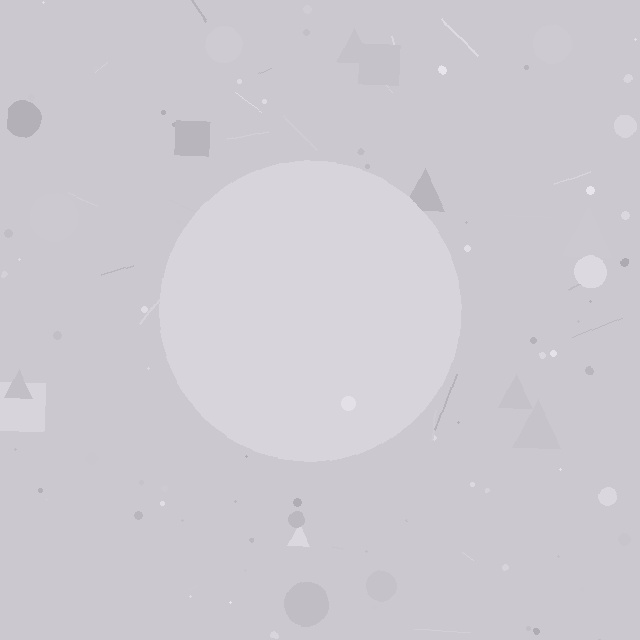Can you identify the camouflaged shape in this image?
The camouflaged shape is a circle.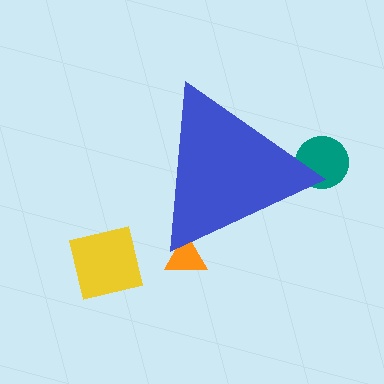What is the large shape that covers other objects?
A blue triangle.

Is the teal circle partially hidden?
Yes, the teal circle is partially hidden behind the blue triangle.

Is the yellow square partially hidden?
No, the yellow square is fully visible.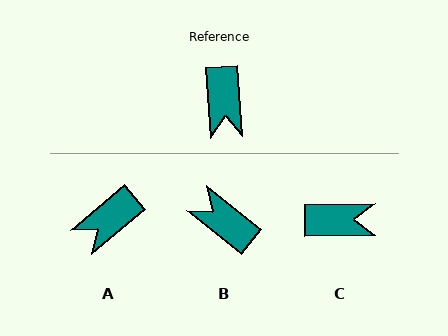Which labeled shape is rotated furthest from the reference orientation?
B, about 133 degrees away.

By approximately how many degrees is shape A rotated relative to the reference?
Approximately 54 degrees clockwise.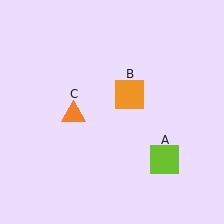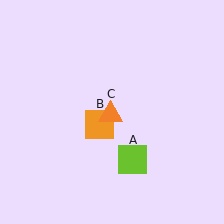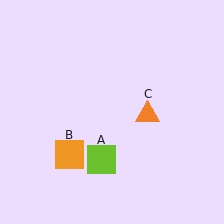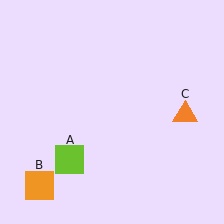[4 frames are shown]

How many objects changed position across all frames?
3 objects changed position: lime square (object A), orange square (object B), orange triangle (object C).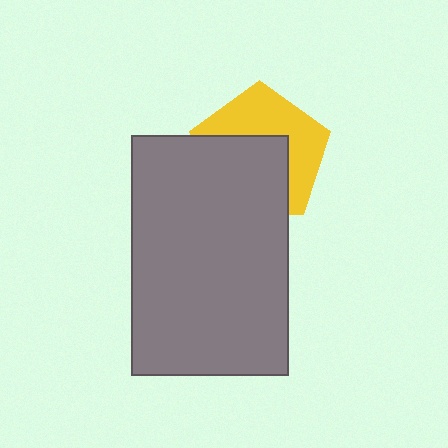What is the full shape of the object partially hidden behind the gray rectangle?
The partially hidden object is a yellow pentagon.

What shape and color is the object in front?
The object in front is a gray rectangle.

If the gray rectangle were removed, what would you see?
You would see the complete yellow pentagon.